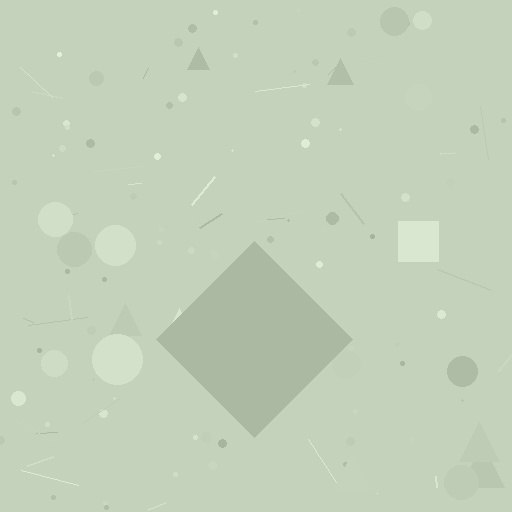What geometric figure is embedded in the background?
A diamond is embedded in the background.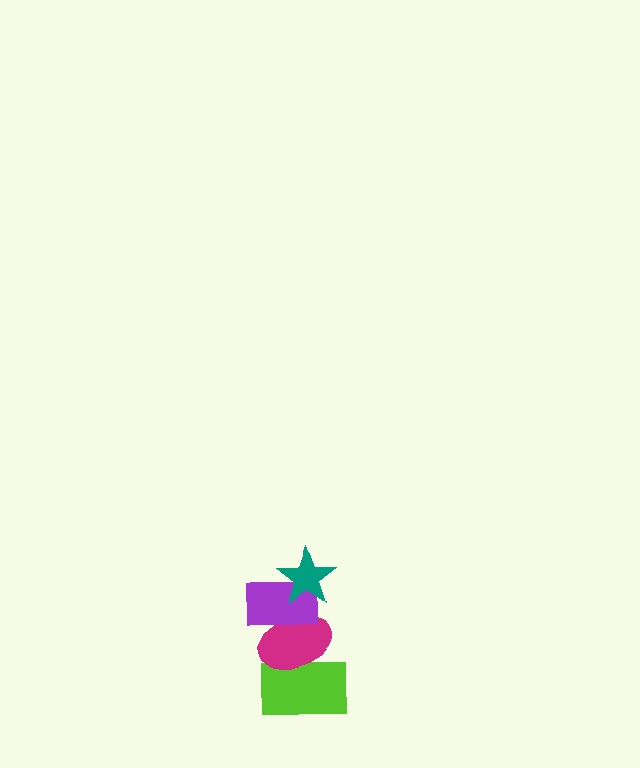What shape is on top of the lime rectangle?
The magenta ellipse is on top of the lime rectangle.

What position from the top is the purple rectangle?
The purple rectangle is 2nd from the top.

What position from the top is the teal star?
The teal star is 1st from the top.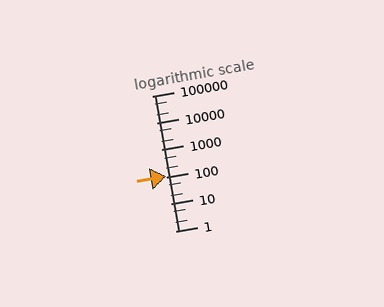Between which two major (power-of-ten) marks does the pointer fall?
The pointer is between 100 and 1000.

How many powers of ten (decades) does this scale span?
The scale spans 5 decades, from 1 to 100000.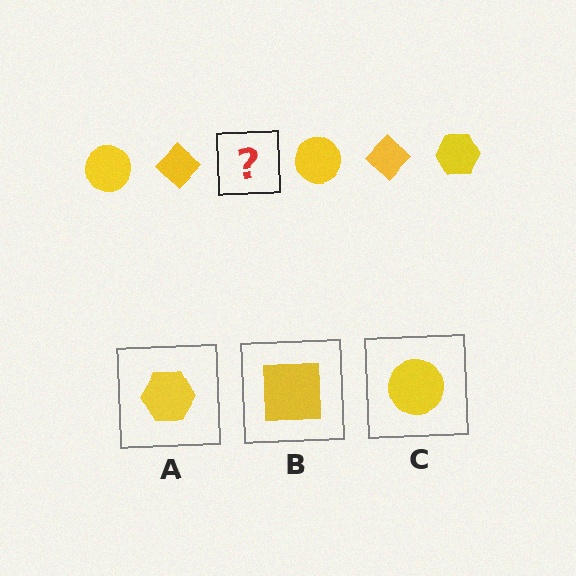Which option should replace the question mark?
Option A.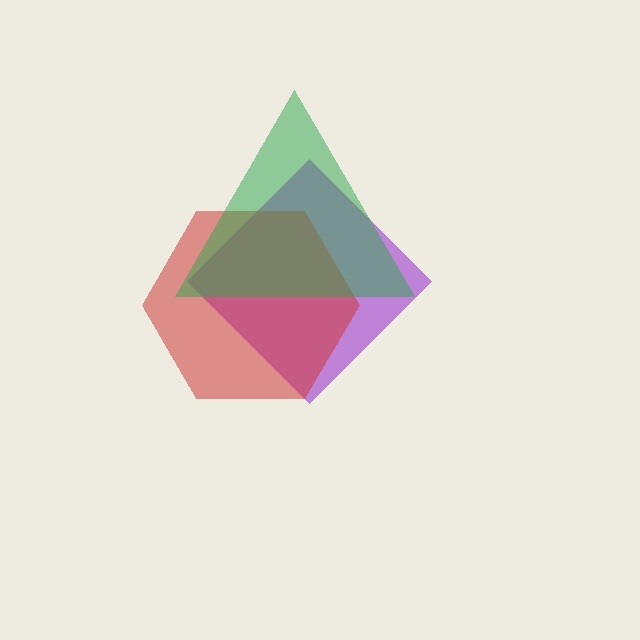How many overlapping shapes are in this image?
There are 3 overlapping shapes in the image.